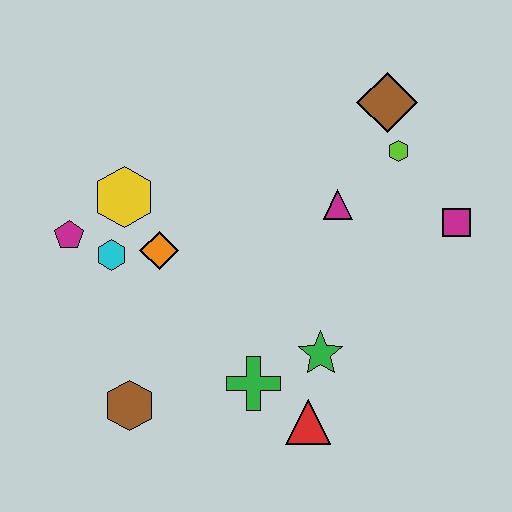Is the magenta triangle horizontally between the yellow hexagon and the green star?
No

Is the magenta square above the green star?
Yes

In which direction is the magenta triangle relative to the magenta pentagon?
The magenta triangle is to the right of the magenta pentagon.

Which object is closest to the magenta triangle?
The lime hexagon is closest to the magenta triangle.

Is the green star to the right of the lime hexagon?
No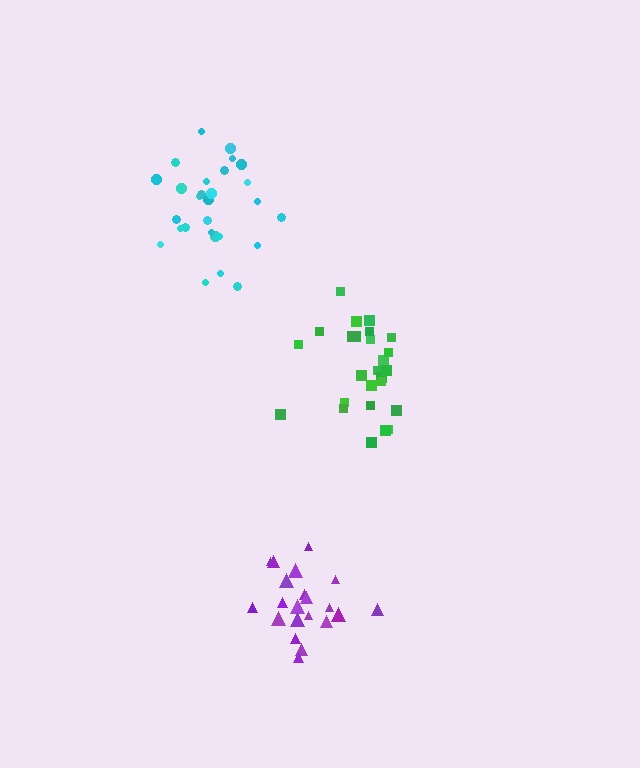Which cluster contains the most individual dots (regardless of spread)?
Cyan (28).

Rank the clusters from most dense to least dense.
cyan, green, purple.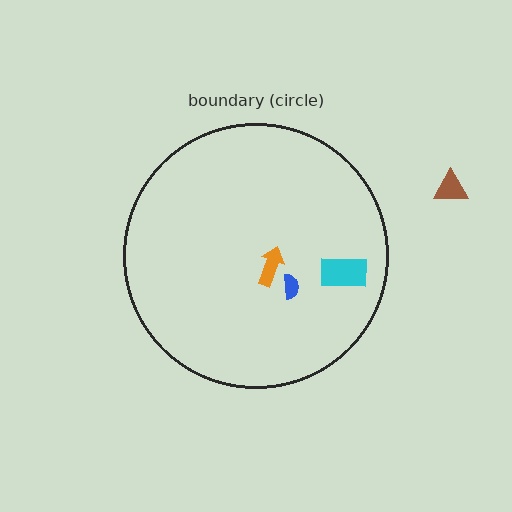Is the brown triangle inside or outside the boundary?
Outside.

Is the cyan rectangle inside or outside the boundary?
Inside.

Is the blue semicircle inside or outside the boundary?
Inside.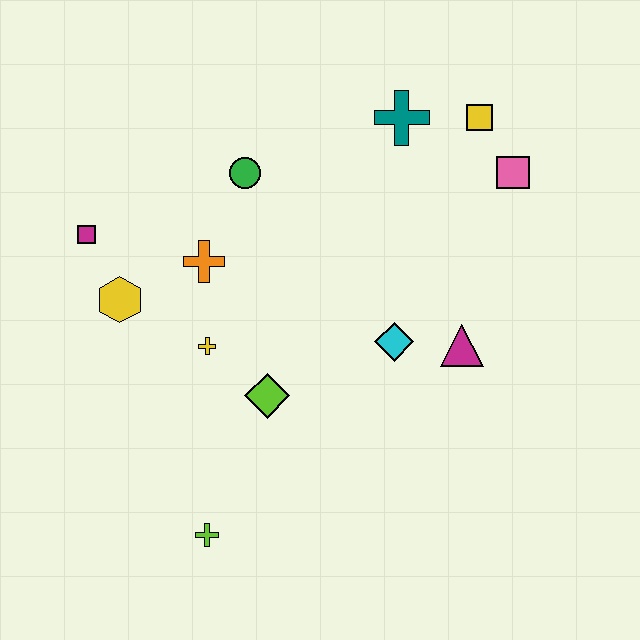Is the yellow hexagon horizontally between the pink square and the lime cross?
No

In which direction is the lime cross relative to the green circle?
The lime cross is below the green circle.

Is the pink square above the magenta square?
Yes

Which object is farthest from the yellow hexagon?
The pink square is farthest from the yellow hexagon.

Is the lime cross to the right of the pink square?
No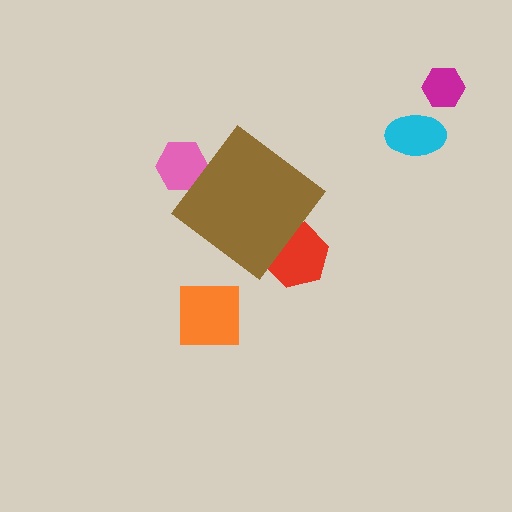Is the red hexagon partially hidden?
Yes, the red hexagon is partially hidden behind the brown diamond.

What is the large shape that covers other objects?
A brown diamond.